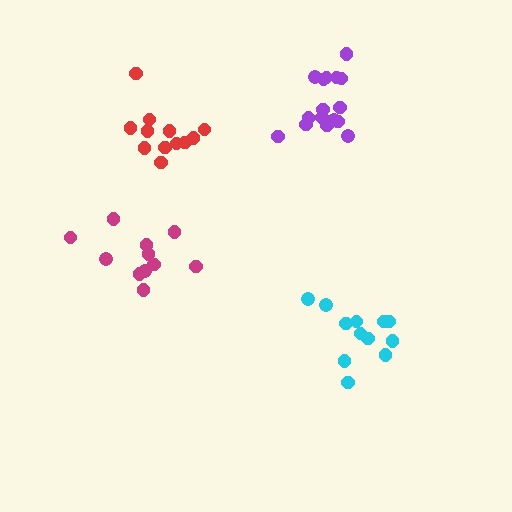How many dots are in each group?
Group 1: 12 dots, Group 2: 16 dots, Group 3: 11 dots, Group 4: 12 dots (51 total).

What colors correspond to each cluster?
The clusters are colored: red, purple, magenta, cyan.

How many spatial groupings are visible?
There are 4 spatial groupings.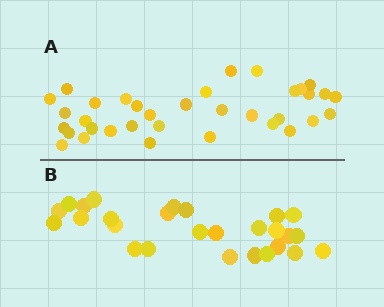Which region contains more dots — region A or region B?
Region A (the top region) has more dots.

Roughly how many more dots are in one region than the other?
Region A has roughly 8 or so more dots than region B.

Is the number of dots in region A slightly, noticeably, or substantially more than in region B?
Region A has noticeably more, but not dramatically so. The ratio is roughly 1.3 to 1.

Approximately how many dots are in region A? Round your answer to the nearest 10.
About 40 dots. (The exact count is 35, which rounds to 40.)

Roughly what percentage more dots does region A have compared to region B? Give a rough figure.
About 30% more.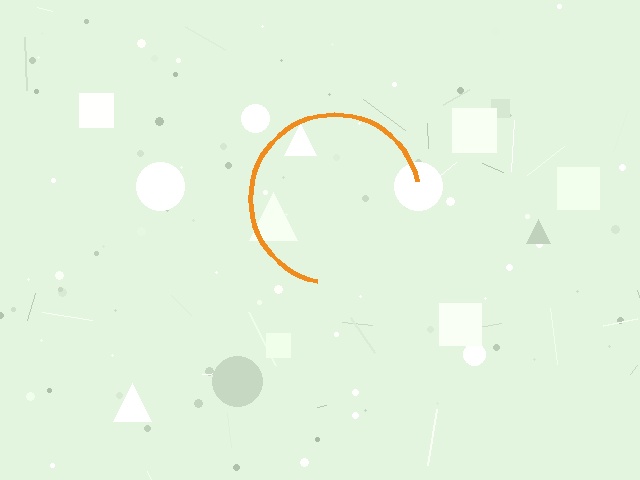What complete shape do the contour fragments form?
The contour fragments form a circle.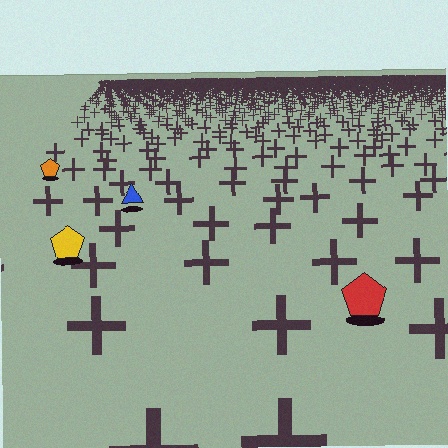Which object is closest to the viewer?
The red pentagon is closest. The texture marks near it are larger and more spread out.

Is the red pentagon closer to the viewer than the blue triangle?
Yes. The red pentagon is closer — you can tell from the texture gradient: the ground texture is coarser near it.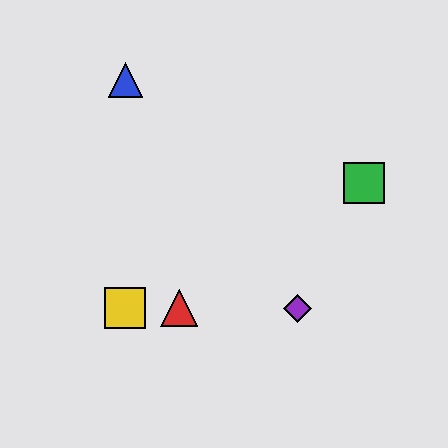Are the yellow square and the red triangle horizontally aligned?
Yes, both are at y≈308.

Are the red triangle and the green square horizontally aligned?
No, the red triangle is at y≈308 and the green square is at y≈183.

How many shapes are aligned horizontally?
3 shapes (the red triangle, the yellow square, the purple diamond) are aligned horizontally.